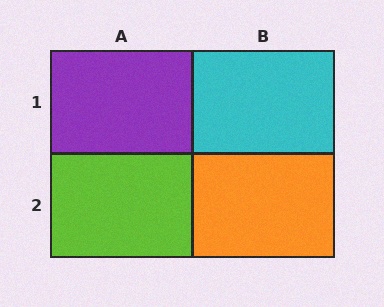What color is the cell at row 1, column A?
Purple.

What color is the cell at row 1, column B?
Cyan.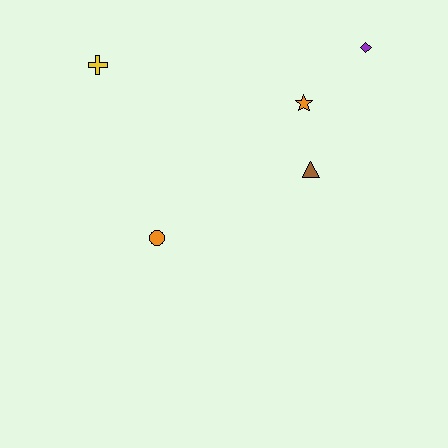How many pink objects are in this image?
There are no pink objects.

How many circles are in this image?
There is 1 circle.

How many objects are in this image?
There are 5 objects.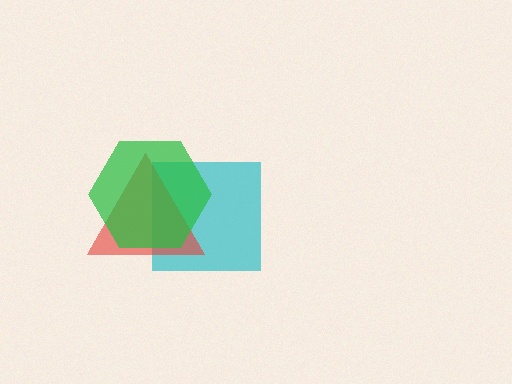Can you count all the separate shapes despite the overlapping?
Yes, there are 3 separate shapes.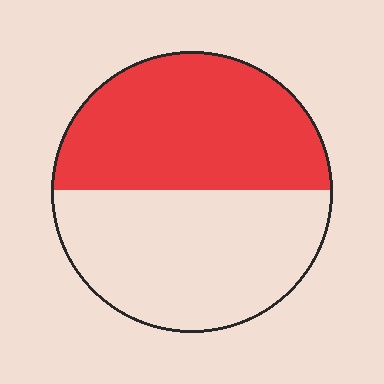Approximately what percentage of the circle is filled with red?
Approximately 50%.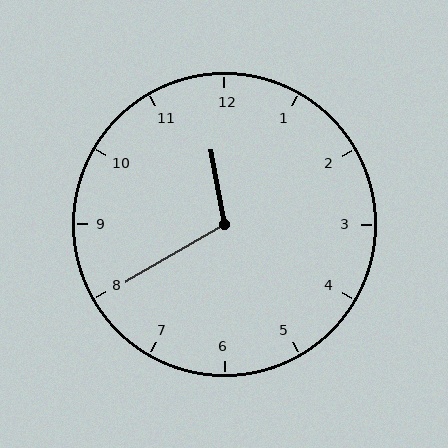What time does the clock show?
11:40.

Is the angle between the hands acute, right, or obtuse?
It is obtuse.